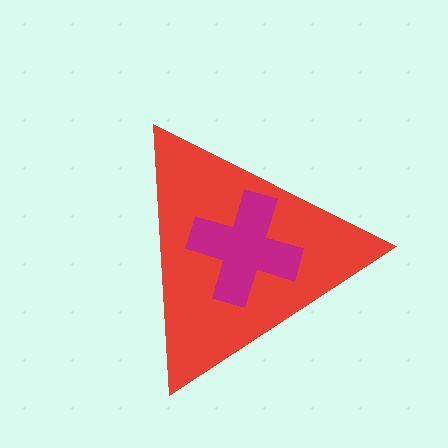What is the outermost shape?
The red triangle.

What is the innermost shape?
The magenta cross.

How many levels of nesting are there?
2.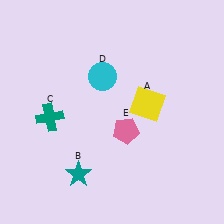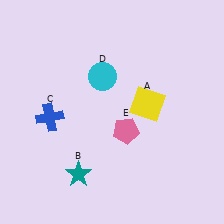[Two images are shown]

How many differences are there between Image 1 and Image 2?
There is 1 difference between the two images.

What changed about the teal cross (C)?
In Image 1, C is teal. In Image 2, it changed to blue.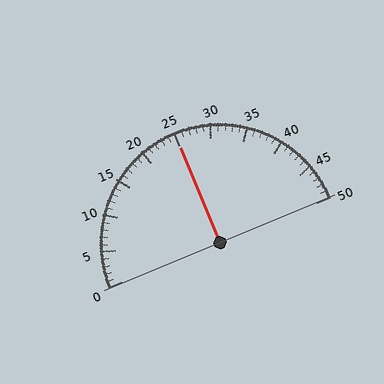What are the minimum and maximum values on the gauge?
The gauge ranges from 0 to 50.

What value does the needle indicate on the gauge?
The needle indicates approximately 25.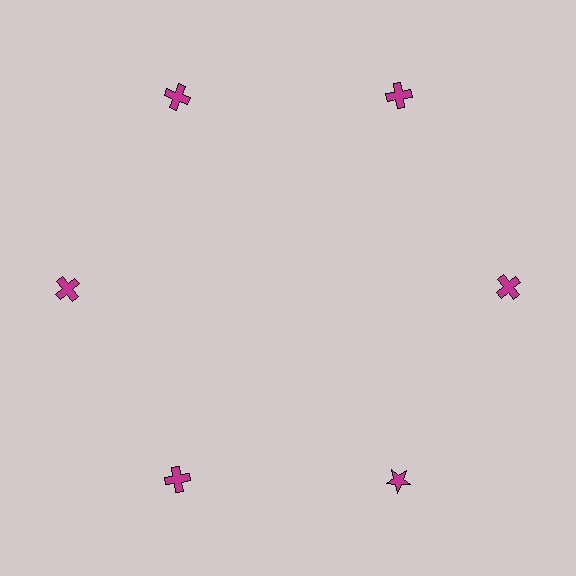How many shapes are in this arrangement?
There are 6 shapes arranged in a ring pattern.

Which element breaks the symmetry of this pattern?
The magenta star at roughly the 5 o'clock position breaks the symmetry. All other shapes are magenta crosses.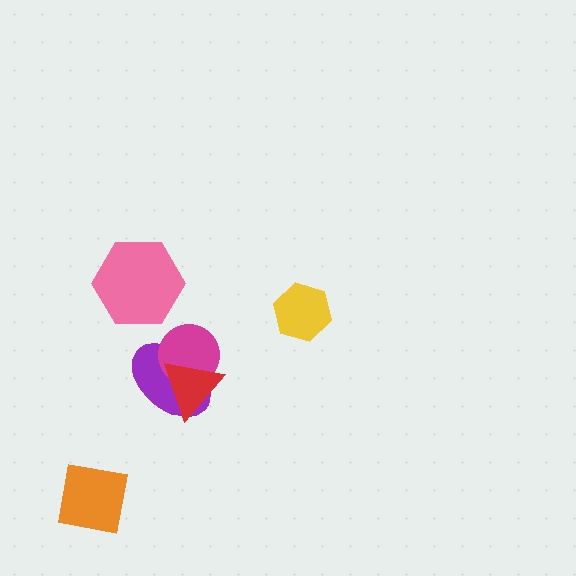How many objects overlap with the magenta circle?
2 objects overlap with the magenta circle.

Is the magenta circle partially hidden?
Yes, it is partially covered by another shape.